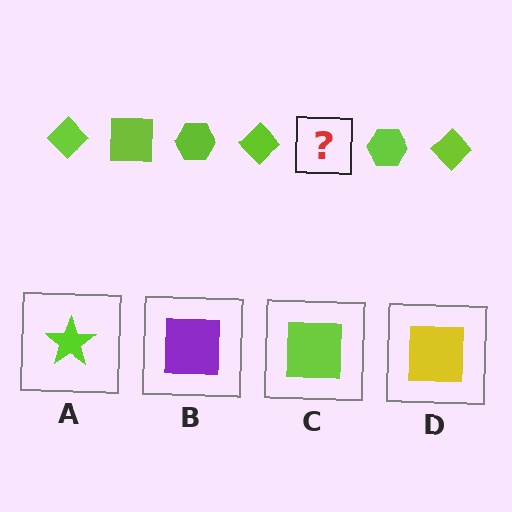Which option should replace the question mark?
Option C.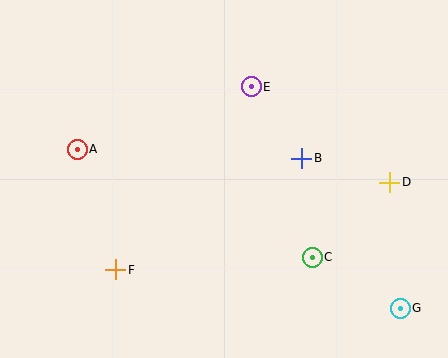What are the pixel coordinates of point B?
Point B is at (302, 158).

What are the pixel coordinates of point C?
Point C is at (312, 257).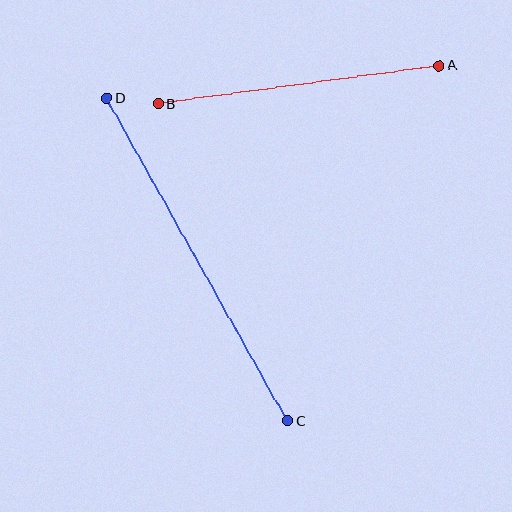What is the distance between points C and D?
The distance is approximately 370 pixels.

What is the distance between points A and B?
The distance is approximately 283 pixels.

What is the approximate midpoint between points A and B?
The midpoint is at approximately (299, 85) pixels.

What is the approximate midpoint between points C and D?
The midpoint is at approximately (197, 260) pixels.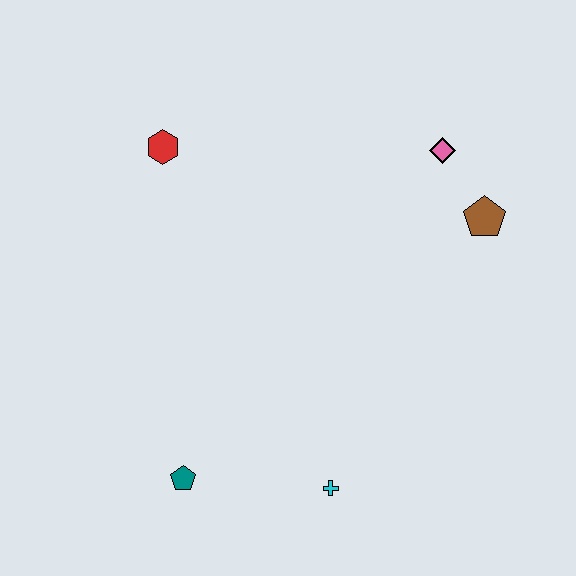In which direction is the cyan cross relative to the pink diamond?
The cyan cross is below the pink diamond.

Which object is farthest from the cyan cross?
The red hexagon is farthest from the cyan cross.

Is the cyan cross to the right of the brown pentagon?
No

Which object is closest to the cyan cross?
The teal pentagon is closest to the cyan cross.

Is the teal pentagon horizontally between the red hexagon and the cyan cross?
Yes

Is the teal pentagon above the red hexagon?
No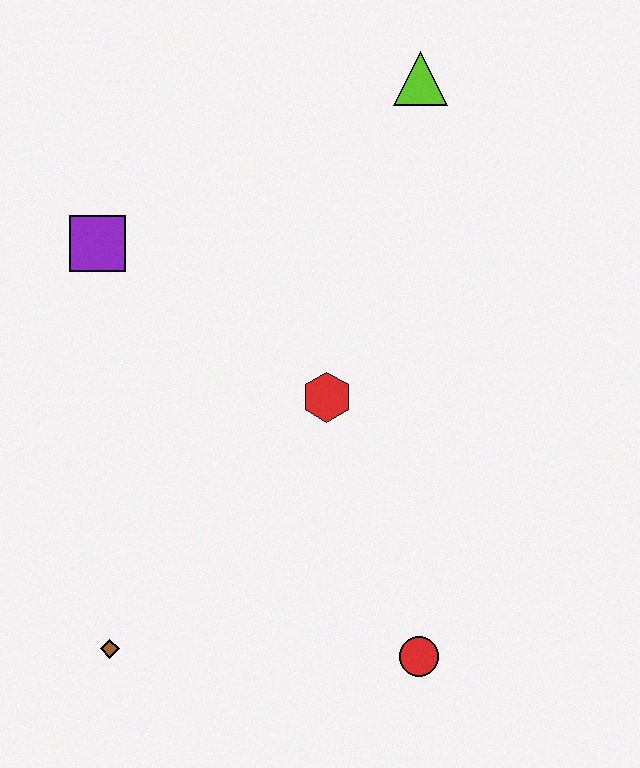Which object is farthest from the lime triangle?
The brown diamond is farthest from the lime triangle.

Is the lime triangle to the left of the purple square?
No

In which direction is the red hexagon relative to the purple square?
The red hexagon is to the right of the purple square.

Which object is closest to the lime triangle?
The red hexagon is closest to the lime triangle.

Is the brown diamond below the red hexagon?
Yes